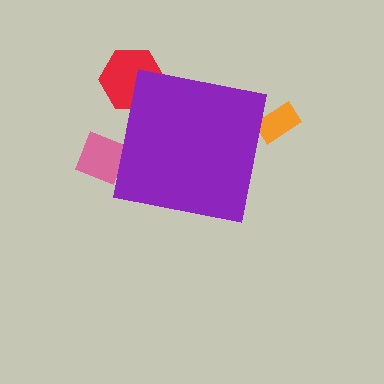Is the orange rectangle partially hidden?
Yes, the orange rectangle is partially hidden behind the purple square.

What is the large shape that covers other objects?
A purple square.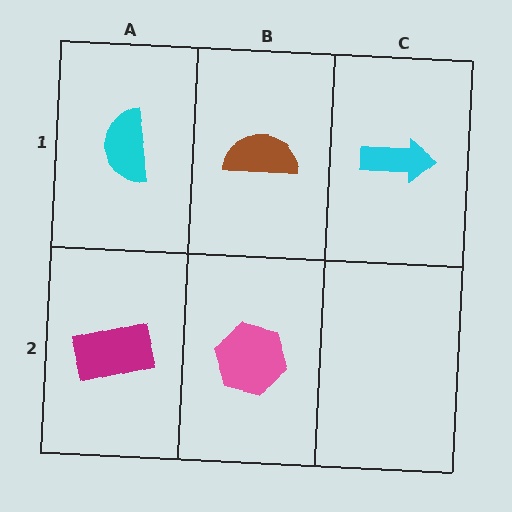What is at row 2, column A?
A magenta rectangle.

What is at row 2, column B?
A pink hexagon.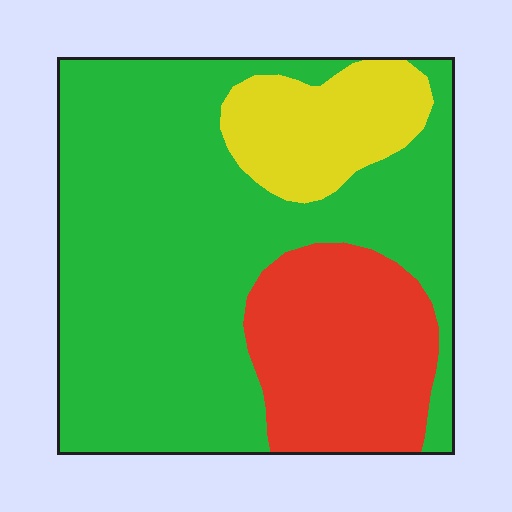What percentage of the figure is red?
Red covers 22% of the figure.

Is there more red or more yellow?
Red.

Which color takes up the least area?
Yellow, at roughly 15%.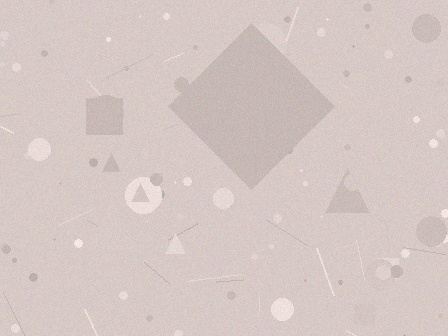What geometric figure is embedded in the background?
A diamond is embedded in the background.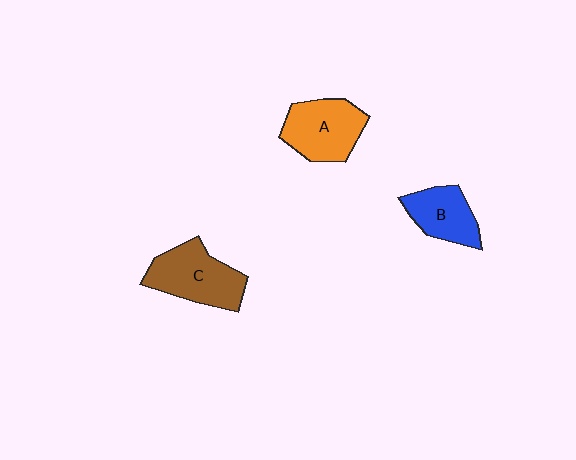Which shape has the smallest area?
Shape B (blue).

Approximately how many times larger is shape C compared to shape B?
Approximately 1.4 times.